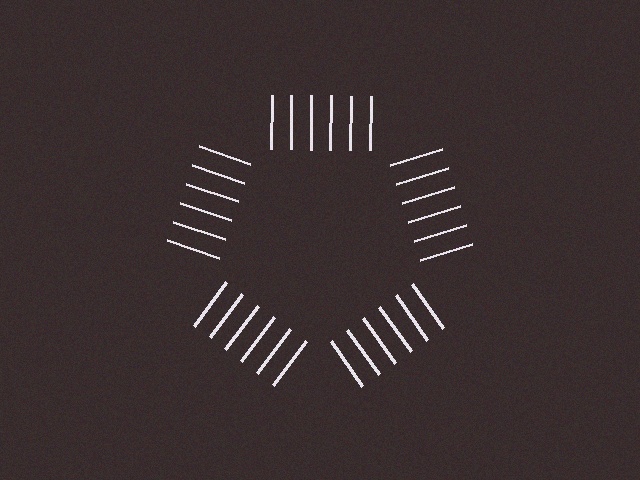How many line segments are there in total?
30 — 6 along each of the 5 edges.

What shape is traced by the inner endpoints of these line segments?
An illusory pentagon — the line segments terminate on its edges but no continuous stroke is drawn.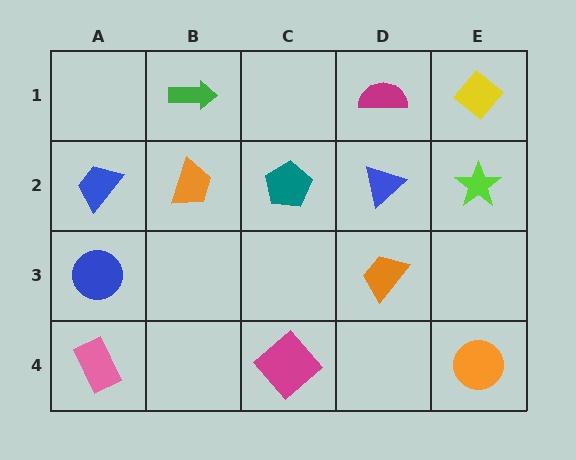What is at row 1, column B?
A green arrow.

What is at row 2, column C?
A teal pentagon.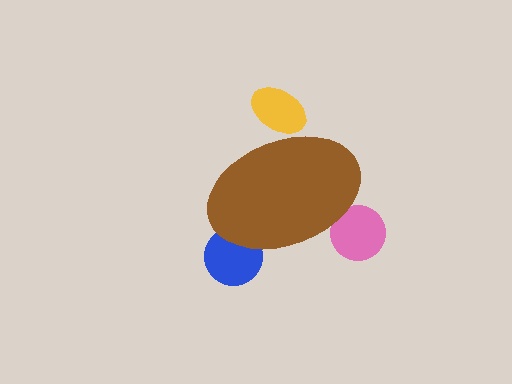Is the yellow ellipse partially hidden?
Yes, the yellow ellipse is partially hidden behind the brown ellipse.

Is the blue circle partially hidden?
Yes, the blue circle is partially hidden behind the brown ellipse.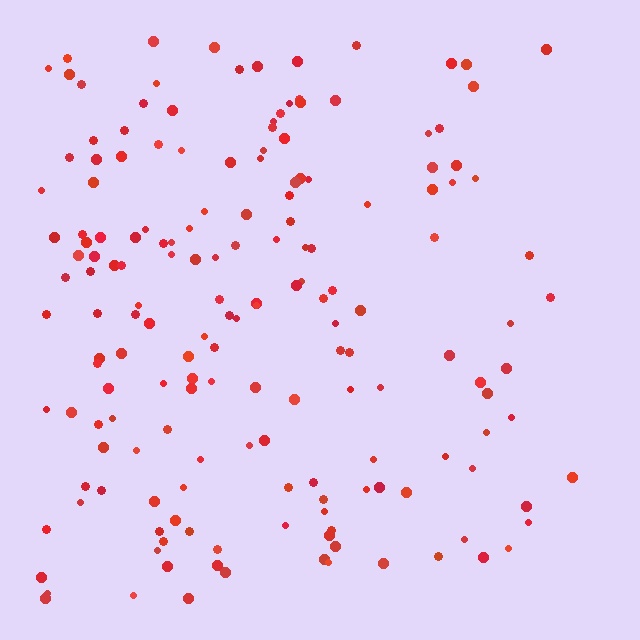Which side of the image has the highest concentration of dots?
The left.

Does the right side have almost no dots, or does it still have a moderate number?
Still a moderate number, just noticeably fewer than the left.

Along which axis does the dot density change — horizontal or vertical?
Horizontal.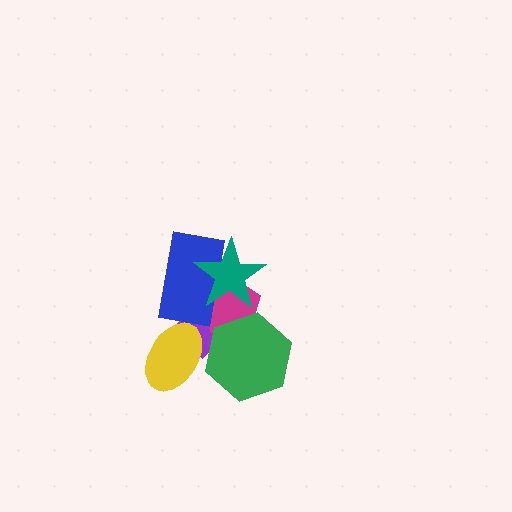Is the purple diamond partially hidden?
Yes, it is partially covered by another shape.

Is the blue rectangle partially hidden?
Yes, it is partially covered by another shape.